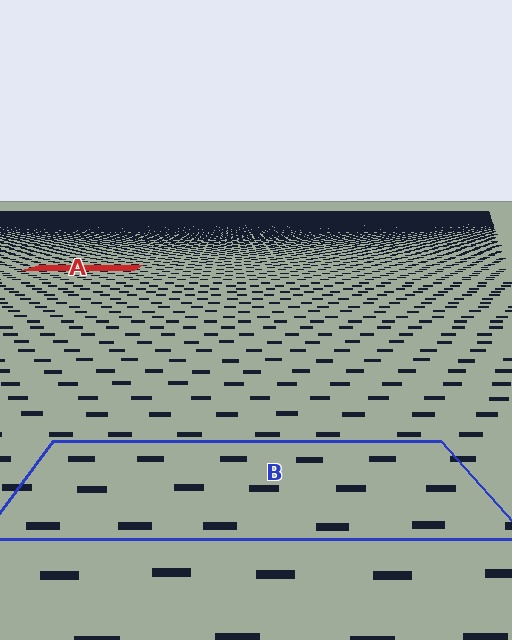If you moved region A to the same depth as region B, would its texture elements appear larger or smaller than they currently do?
They would appear larger. At a closer depth, the same texture elements are projected at a bigger on-screen size.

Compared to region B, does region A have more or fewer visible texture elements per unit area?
Region A has more texture elements per unit area — they are packed more densely because it is farther away.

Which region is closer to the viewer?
Region B is closer. The texture elements there are larger and more spread out.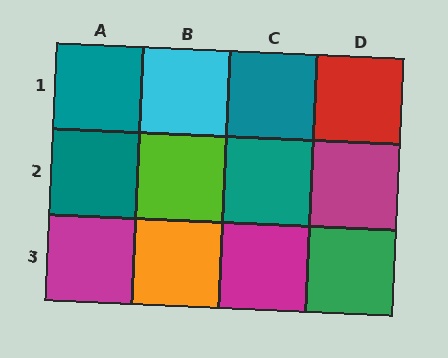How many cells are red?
1 cell is red.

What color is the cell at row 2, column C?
Teal.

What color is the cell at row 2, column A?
Teal.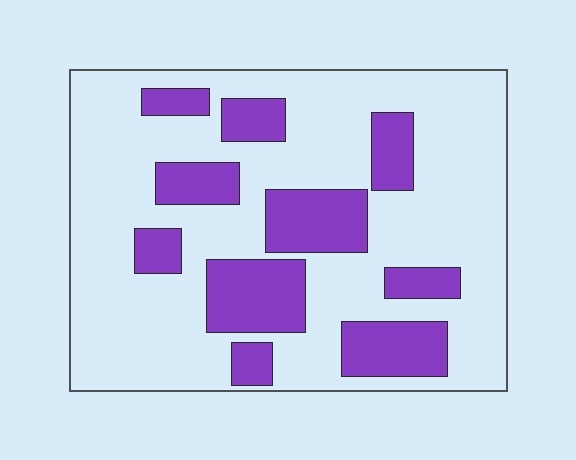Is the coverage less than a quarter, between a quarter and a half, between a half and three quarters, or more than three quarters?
Between a quarter and a half.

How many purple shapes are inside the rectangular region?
10.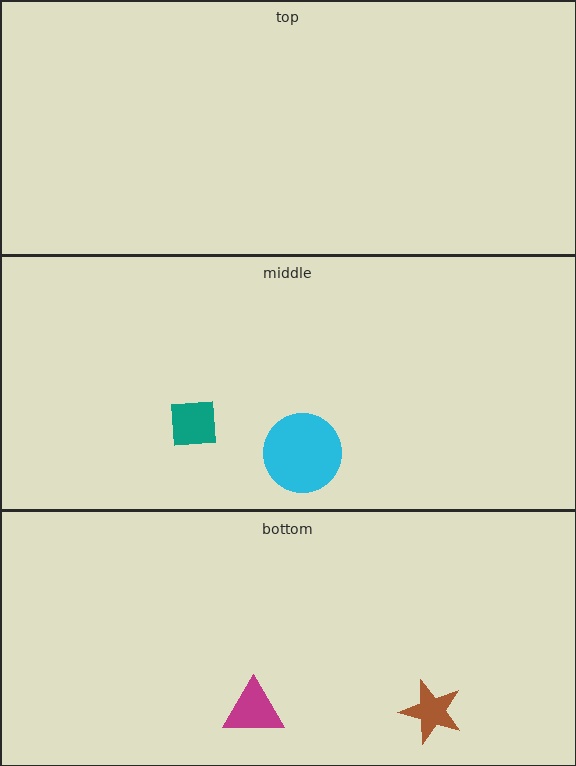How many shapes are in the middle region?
2.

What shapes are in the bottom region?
The magenta triangle, the brown star.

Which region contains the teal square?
The middle region.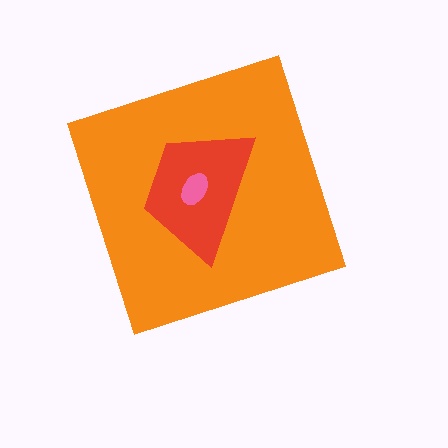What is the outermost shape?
The orange diamond.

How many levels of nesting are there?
3.